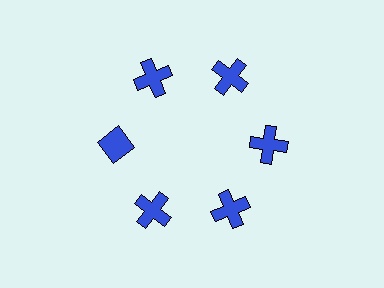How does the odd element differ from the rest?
It has a different shape: diamond instead of cross.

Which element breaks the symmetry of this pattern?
The blue diamond at roughly the 9 o'clock position breaks the symmetry. All other shapes are blue crosses.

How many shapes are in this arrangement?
There are 6 shapes arranged in a ring pattern.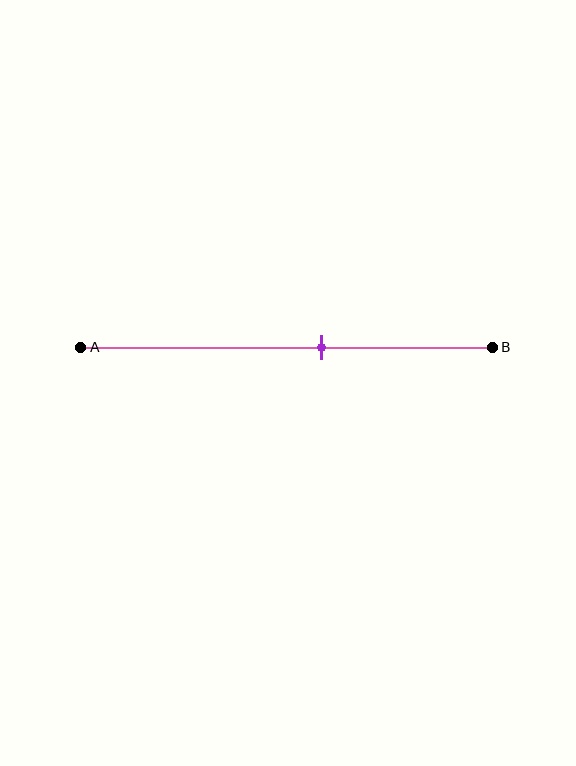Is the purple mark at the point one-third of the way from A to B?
No, the mark is at about 60% from A, not at the 33% one-third point.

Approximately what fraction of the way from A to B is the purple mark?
The purple mark is approximately 60% of the way from A to B.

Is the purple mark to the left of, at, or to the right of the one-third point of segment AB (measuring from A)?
The purple mark is to the right of the one-third point of segment AB.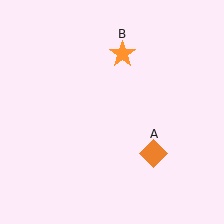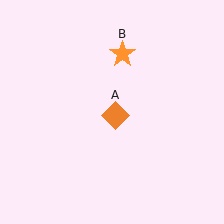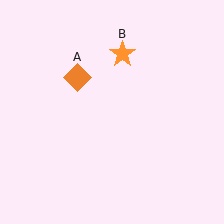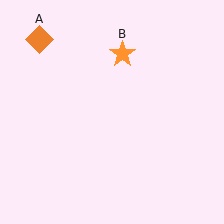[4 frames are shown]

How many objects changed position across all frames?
1 object changed position: orange diamond (object A).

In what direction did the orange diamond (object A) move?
The orange diamond (object A) moved up and to the left.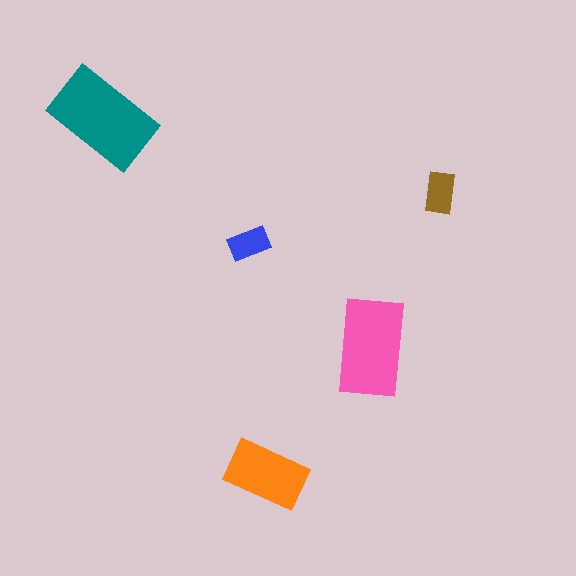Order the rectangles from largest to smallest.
the teal one, the pink one, the orange one, the brown one, the blue one.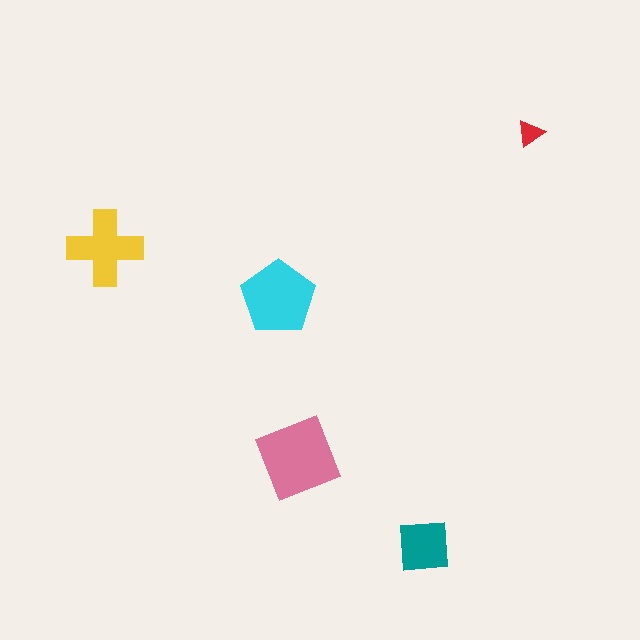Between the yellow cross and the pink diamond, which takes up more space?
The pink diamond.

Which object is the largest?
The pink diamond.